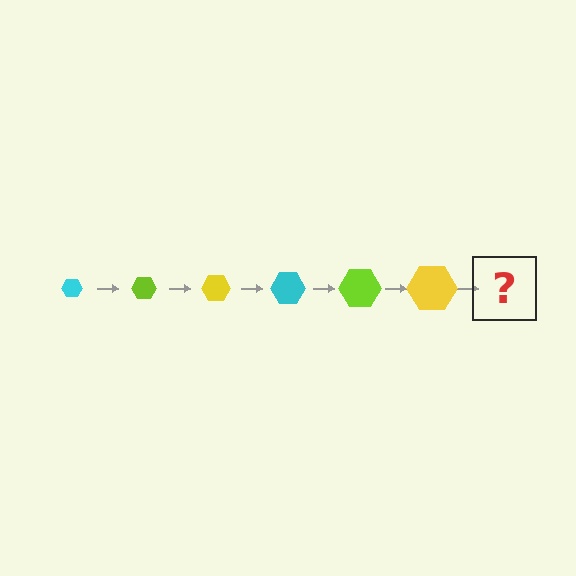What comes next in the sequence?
The next element should be a cyan hexagon, larger than the previous one.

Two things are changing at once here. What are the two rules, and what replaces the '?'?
The two rules are that the hexagon grows larger each step and the color cycles through cyan, lime, and yellow. The '?' should be a cyan hexagon, larger than the previous one.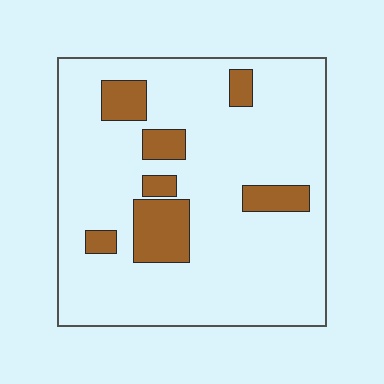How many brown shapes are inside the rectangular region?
7.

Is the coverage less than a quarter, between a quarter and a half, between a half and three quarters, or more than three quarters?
Less than a quarter.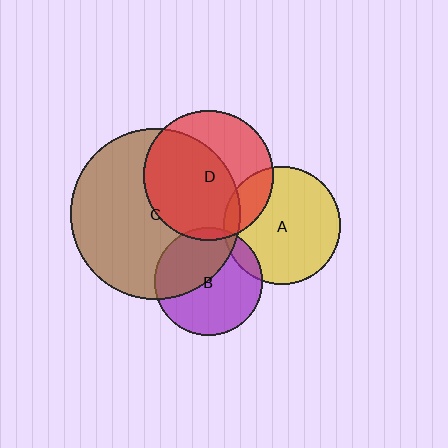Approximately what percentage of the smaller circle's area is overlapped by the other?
Approximately 20%.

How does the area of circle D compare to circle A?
Approximately 1.2 times.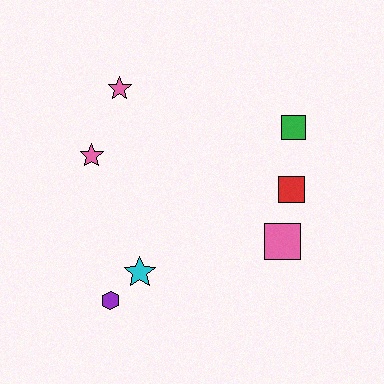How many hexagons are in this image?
There is 1 hexagon.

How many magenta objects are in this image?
There are no magenta objects.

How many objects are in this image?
There are 7 objects.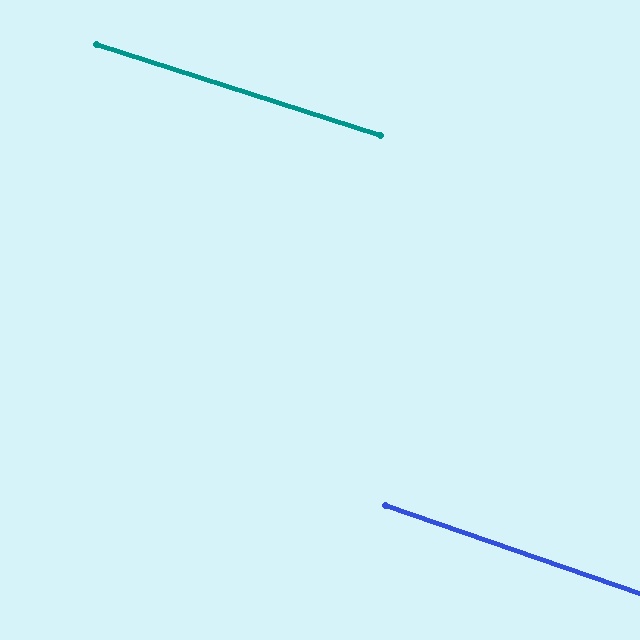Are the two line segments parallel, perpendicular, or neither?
Parallel — their directions differ by only 1.4°.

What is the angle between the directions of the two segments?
Approximately 1 degree.